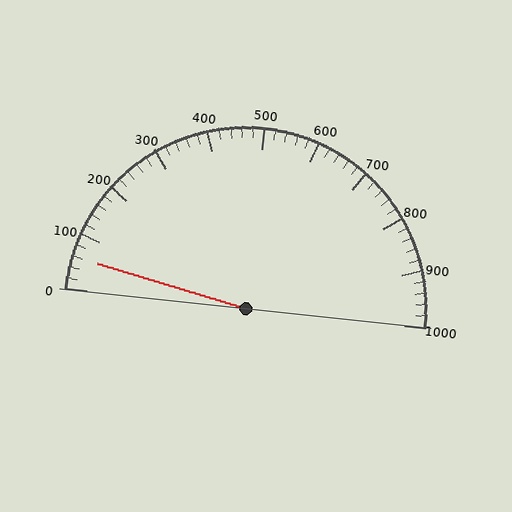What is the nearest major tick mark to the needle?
The nearest major tick mark is 100.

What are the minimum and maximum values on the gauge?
The gauge ranges from 0 to 1000.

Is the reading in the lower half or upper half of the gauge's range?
The reading is in the lower half of the range (0 to 1000).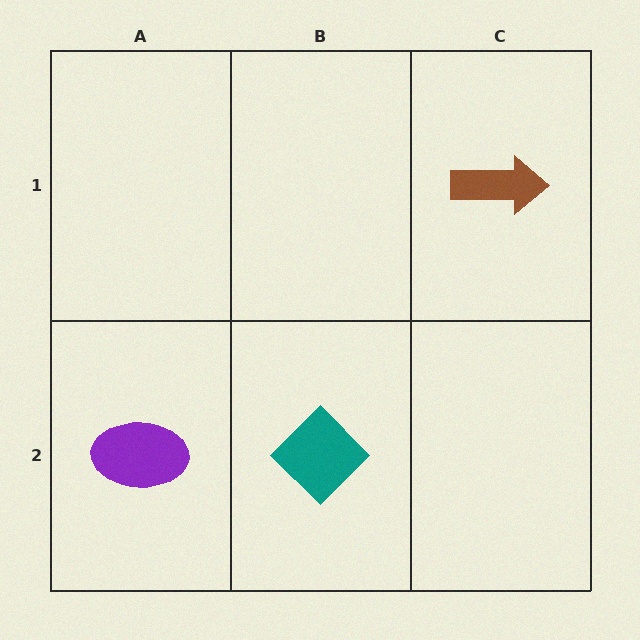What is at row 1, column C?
A brown arrow.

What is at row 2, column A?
A purple ellipse.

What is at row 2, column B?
A teal diamond.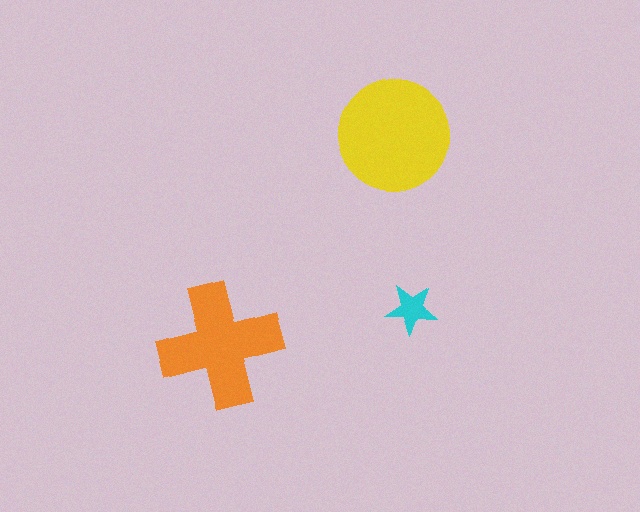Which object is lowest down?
The orange cross is bottommost.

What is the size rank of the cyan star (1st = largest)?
3rd.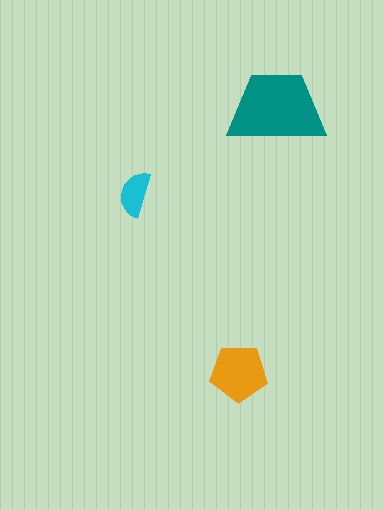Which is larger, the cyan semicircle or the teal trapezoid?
The teal trapezoid.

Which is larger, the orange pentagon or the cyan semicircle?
The orange pentagon.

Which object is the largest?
The teal trapezoid.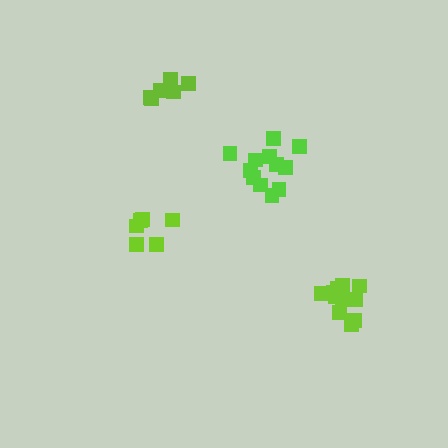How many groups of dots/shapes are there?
There are 4 groups.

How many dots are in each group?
Group 1: 6 dots, Group 2: 12 dots, Group 3: 6 dots, Group 4: 11 dots (35 total).